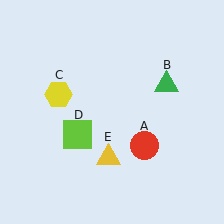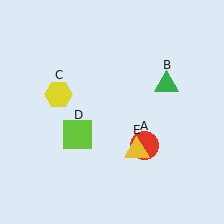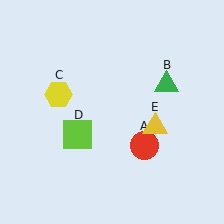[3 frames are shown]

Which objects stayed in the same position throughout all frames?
Red circle (object A) and green triangle (object B) and yellow hexagon (object C) and lime square (object D) remained stationary.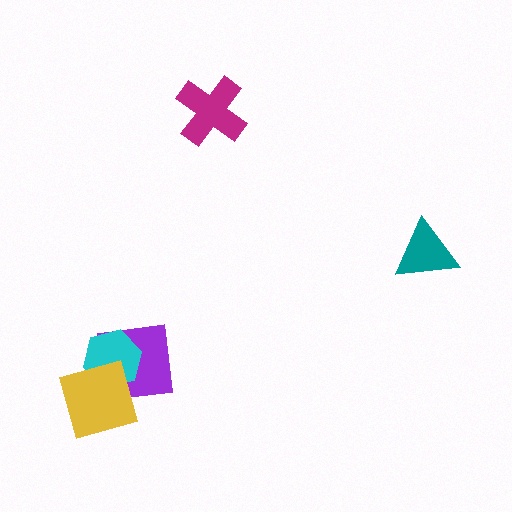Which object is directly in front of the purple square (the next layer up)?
The cyan hexagon is directly in front of the purple square.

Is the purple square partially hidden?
Yes, it is partially covered by another shape.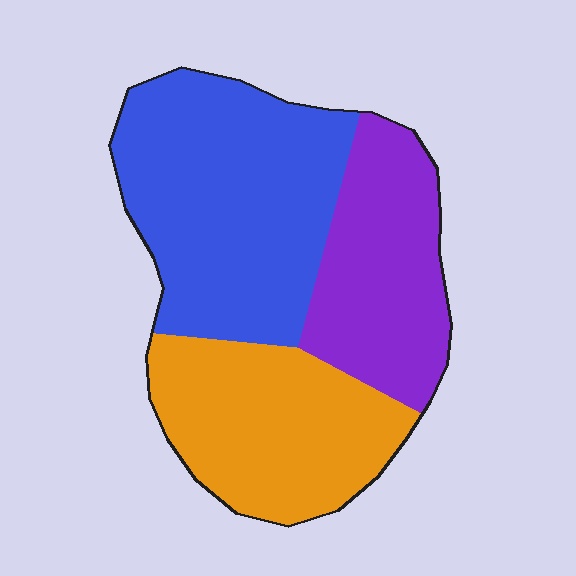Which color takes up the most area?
Blue, at roughly 45%.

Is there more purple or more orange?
Orange.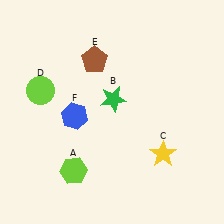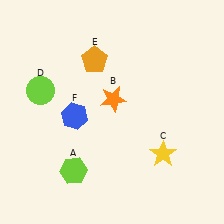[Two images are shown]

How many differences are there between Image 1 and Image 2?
There are 2 differences between the two images.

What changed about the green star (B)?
In Image 1, B is green. In Image 2, it changed to orange.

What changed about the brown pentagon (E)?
In Image 1, E is brown. In Image 2, it changed to orange.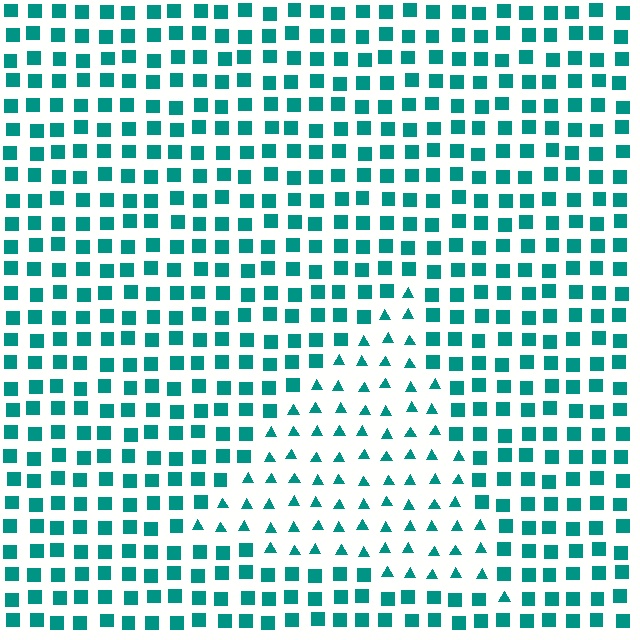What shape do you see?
I see a triangle.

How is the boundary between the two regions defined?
The boundary is defined by a change in element shape: triangles inside vs. squares outside. All elements share the same color and spacing.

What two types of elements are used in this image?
The image uses triangles inside the triangle region and squares outside it.